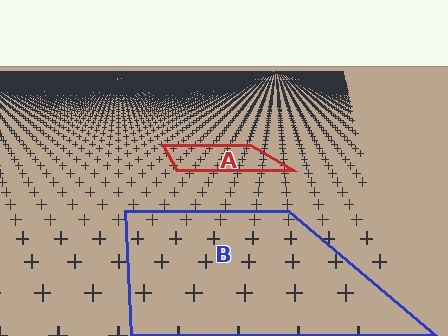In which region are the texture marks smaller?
The texture marks are smaller in region A, because it is farther away.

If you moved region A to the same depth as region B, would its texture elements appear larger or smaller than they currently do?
They would appear larger. At a closer depth, the same texture elements are projected at a bigger on-screen size.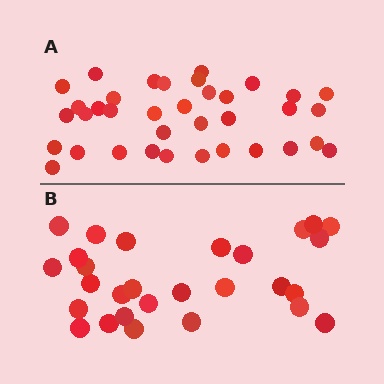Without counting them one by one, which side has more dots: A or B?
Region A (the top region) has more dots.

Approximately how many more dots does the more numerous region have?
Region A has roughly 8 or so more dots than region B.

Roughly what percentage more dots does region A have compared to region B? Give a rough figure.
About 30% more.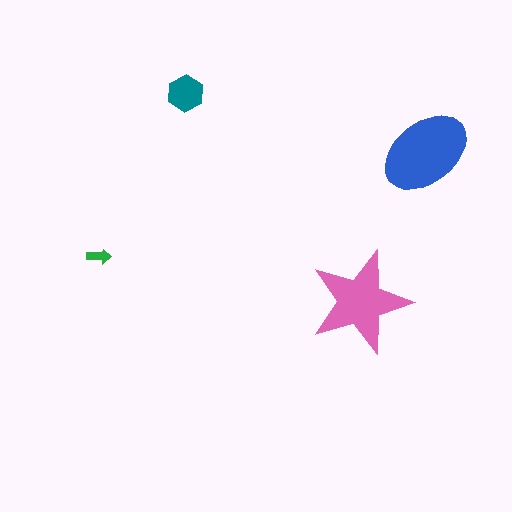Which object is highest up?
The teal hexagon is topmost.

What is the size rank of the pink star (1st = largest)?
2nd.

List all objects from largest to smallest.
The blue ellipse, the pink star, the teal hexagon, the green arrow.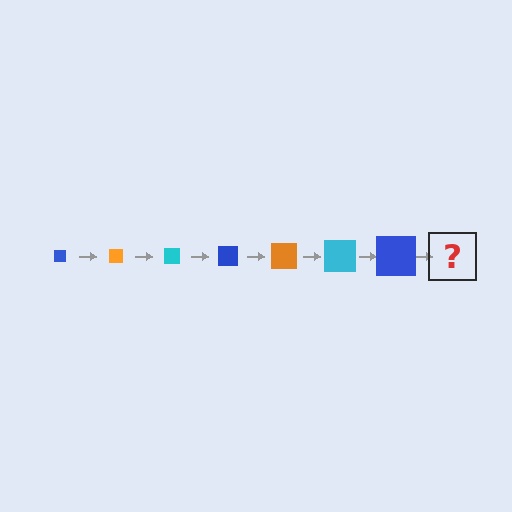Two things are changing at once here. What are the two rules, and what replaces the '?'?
The two rules are that the square grows larger each step and the color cycles through blue, orange, and cyan. The '?' should be an orange square, larger than the previous one.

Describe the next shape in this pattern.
It should be an orange square, larger than the previous one.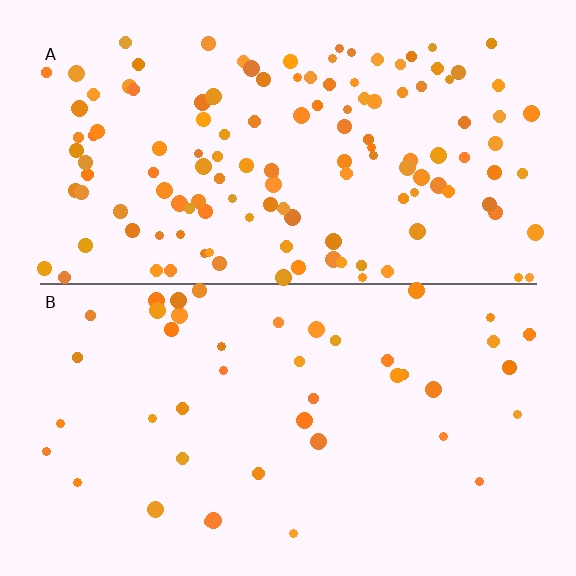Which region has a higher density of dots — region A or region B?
A (the top).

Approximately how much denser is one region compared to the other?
Approximately 3.1× — region A over region B.